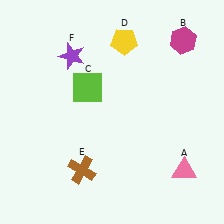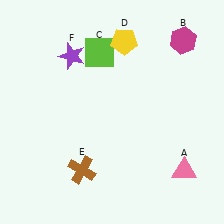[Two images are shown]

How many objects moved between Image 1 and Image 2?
1 object moved between the two images.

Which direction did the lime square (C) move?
The lime square (C) moved up.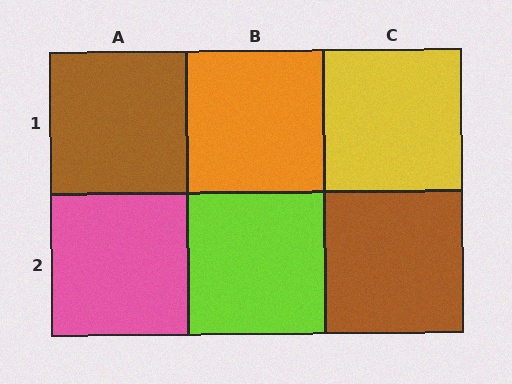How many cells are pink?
1 cell is pink.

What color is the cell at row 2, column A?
Pink.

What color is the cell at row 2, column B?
Lime.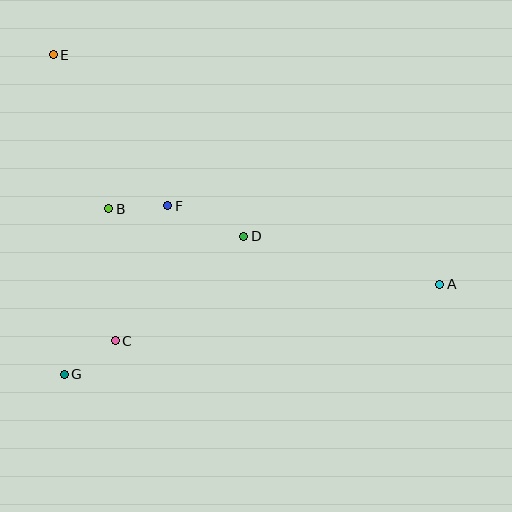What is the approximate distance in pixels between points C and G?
The distance between C and G is approximately 61 pixels.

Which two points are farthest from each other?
Points A and E are farthest from each other.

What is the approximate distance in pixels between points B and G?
The distance between B and G is approximately 171 pixels.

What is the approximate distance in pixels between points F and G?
The distance between F and G is approximately 197 pixels.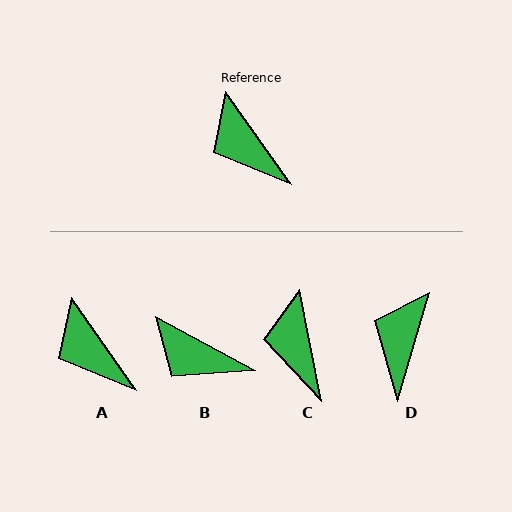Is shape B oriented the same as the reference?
No, it is off by about 26 degrees.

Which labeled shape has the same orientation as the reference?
A.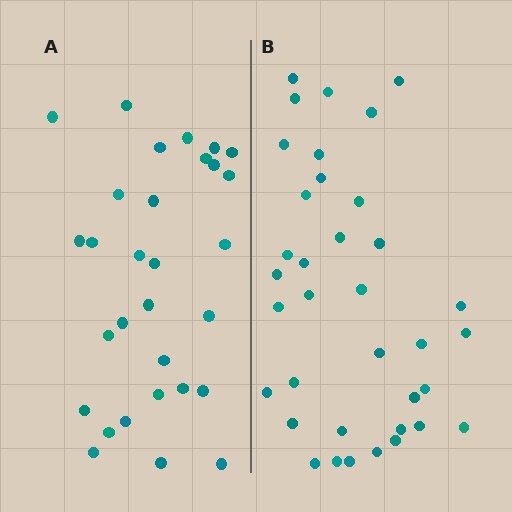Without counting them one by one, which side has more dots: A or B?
Region B (the right region) has more dots.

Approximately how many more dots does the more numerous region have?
Region B has about 6 more dots than region A.